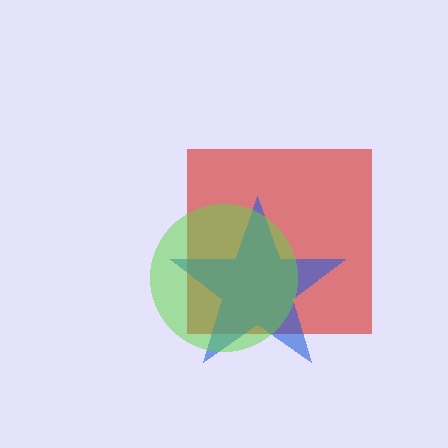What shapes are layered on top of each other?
The layered shapes are: a red square, a blue star, a lime circle.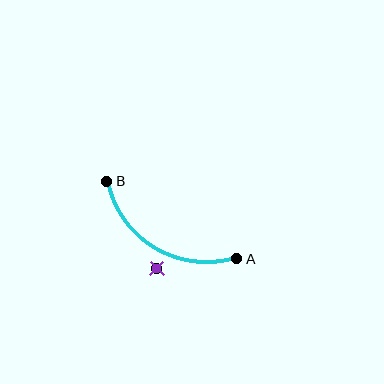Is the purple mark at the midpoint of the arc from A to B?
No — the purple mark does not lie on the arc at all. It sits slightly outside the curve.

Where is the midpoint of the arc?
The arc midpoint is the point on the curve farthest from the straight line joining A and B. It sits below that line.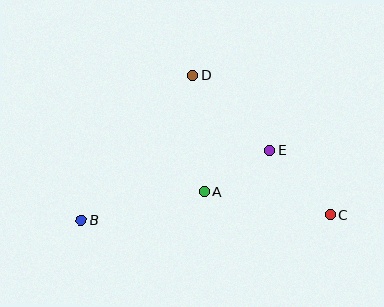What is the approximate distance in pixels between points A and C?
The distance between A and C is approximately 128 pixels.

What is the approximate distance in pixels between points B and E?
The distance between B and E is approximately 201 pixels.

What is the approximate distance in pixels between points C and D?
The distance between C and D is approximately 196 pixels.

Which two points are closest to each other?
Points A and E are closest to each other.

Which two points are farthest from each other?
Points B and C are farthest from each other.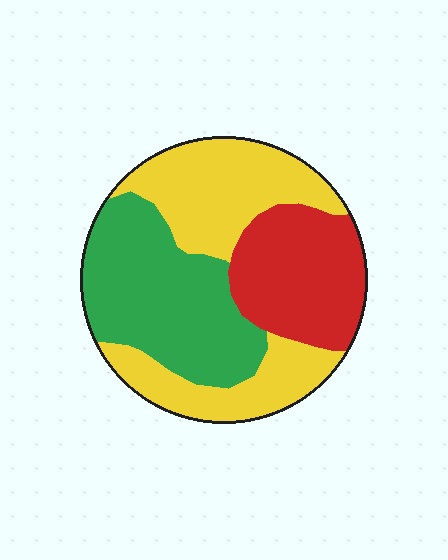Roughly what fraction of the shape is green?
Green covers 34% of the shape.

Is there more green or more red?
Green.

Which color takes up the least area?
Red, at roughly 25%.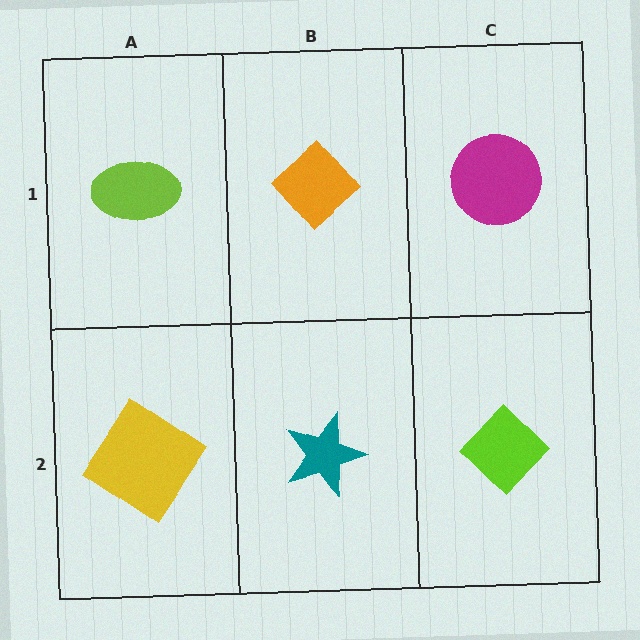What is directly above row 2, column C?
A magenta circle.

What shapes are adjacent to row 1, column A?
A yellow diamond (row 2, column A), an orange diamond (row 1, column B).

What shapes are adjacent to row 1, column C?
A lime diamond (row 2, column C), an orange diamond (row 1, column B).